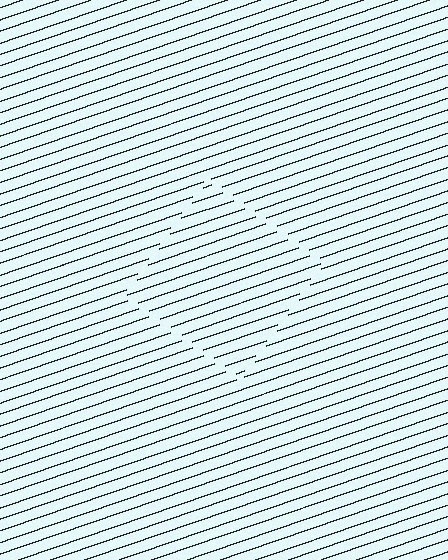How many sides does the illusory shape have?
4 sides — the line-ends trace a square.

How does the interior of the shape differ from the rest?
The interior of the shape contains the same grating, shifted by half a period — the contour is defined by the phase discontinuity where line-ends from the inner and outer gratings abut.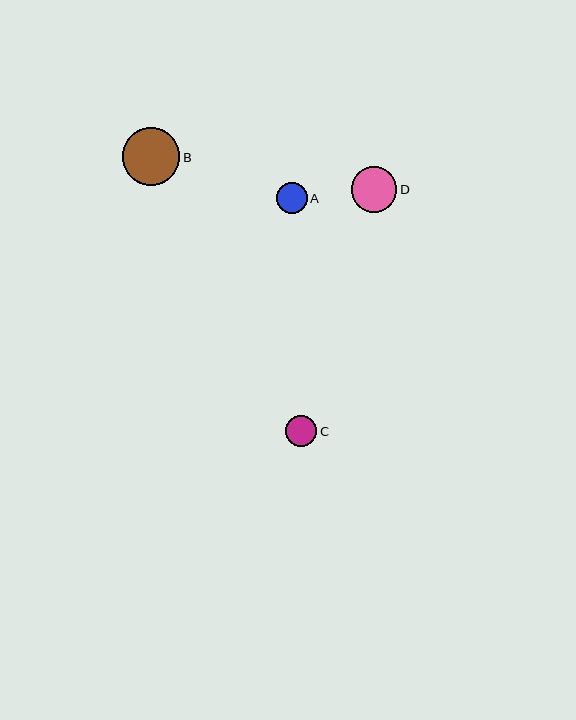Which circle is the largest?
Circle B is the largest with a size of approximately 57 pixels.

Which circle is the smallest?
Circle C is the smallest with a size of approximately 31 pixels.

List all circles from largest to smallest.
From largest to smallest: B, D, A, C.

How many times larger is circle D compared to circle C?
Circle D is approximately 1.5 times the size of circle C.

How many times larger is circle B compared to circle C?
Circle B is approximately 1.9 times the size of circle C.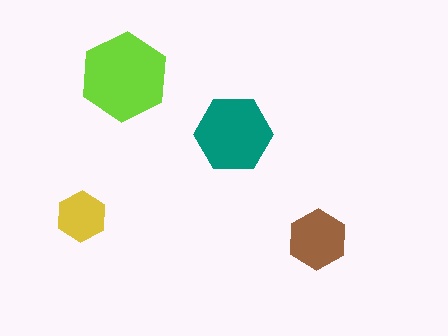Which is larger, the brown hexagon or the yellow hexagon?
The brown one.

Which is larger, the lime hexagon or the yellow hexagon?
The lime one.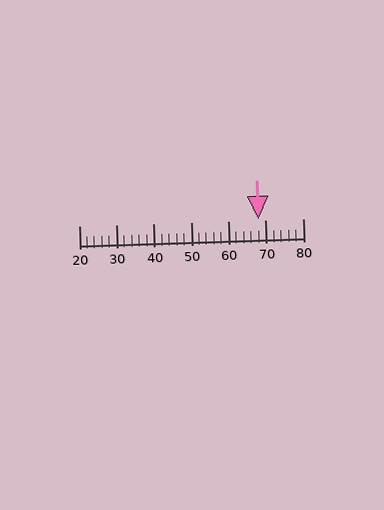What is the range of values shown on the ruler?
The ruler shows values from 20 to 80.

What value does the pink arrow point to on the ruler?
The pink arrow points to approximately 68.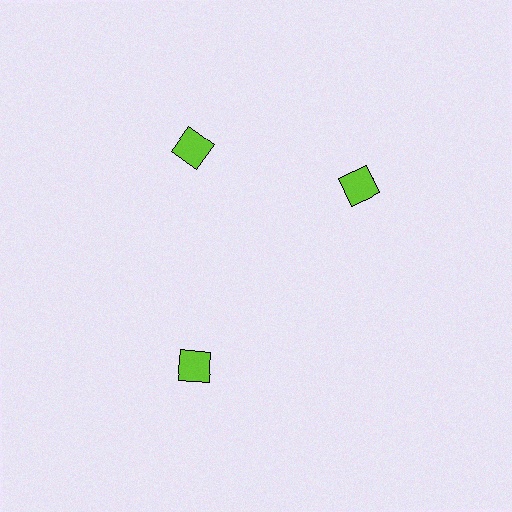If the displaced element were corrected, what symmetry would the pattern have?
It would have 3-fold rotational symmetry — the pattern would map onto itself every 120 degrees.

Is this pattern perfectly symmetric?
No. The 3 lime squares are arranged in a ring, but one element near the 3 o'clock position is rotated out of alignment along the ring, breaking the 3-fold rotational symmetry.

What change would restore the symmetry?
The symmetry would be restored by rotating it back into even spacing with its neighbors so that all 3 squares sit at equal angles and equal distance from the center.